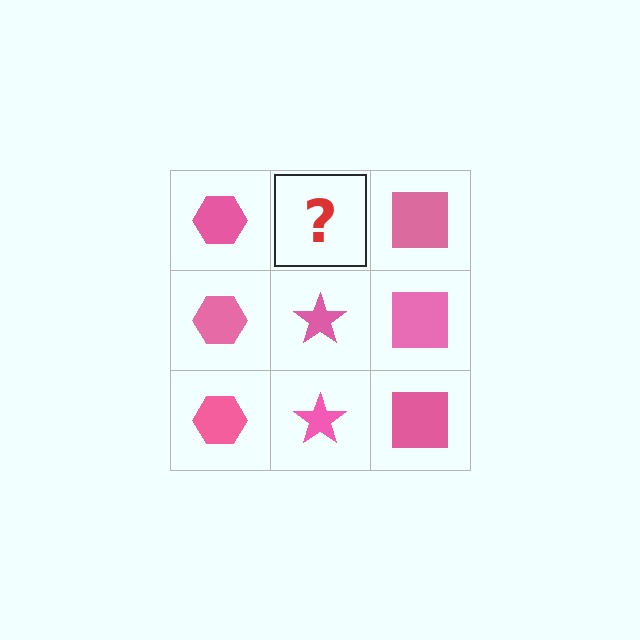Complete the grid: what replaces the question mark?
The question mark should be replaced with a pink star.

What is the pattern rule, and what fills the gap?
The rule is that each column has a consistent shape. The gap should be filled with a pink star.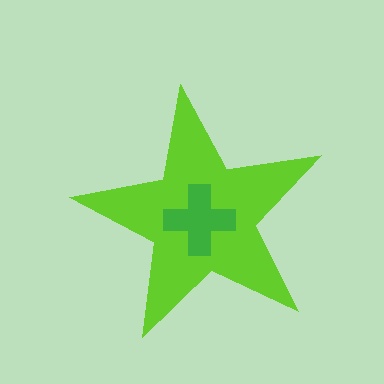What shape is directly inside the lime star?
The green cross.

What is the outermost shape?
The lime star.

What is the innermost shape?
The green cross.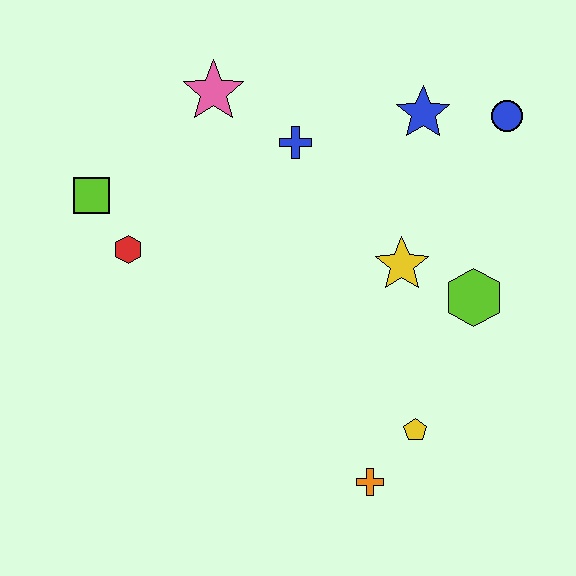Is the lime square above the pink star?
No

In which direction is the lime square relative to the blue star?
The lime square is to the left of the blue star.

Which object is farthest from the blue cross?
The orange cross is farthest from the blue cross.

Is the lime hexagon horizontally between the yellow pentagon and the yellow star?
No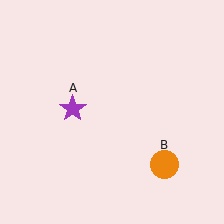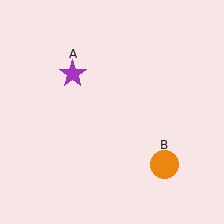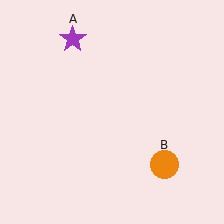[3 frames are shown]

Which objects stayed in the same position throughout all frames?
Orange circle (object B) remained stationary.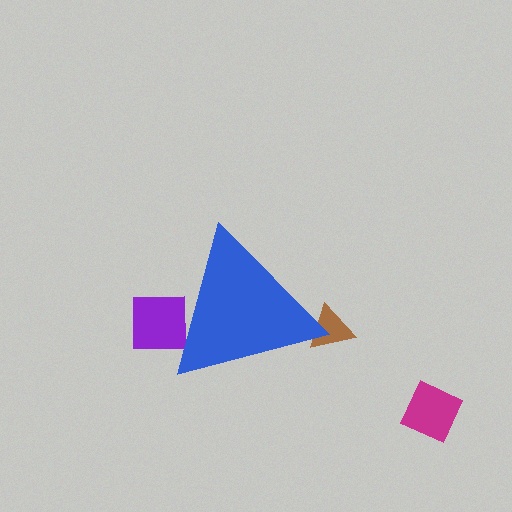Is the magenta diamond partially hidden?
No, the magenta diamond is fully visible.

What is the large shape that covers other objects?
A blue triangle.